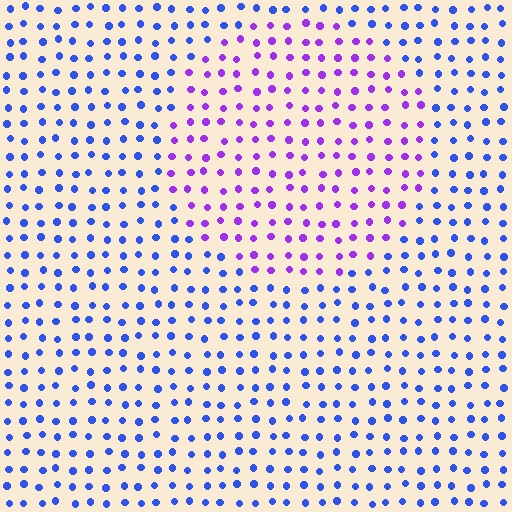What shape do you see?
I see a circle.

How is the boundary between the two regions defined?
The boundary is defined purely by a slight shift in hue (about 48 degrees). Spacing, size, and orientation are identical on both sides.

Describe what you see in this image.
The image is filled with small blue elements in a uniform arrangement. A circle-shaped region is visible where the elements are tinted to a slightly different hue, forming a subtle color boundary.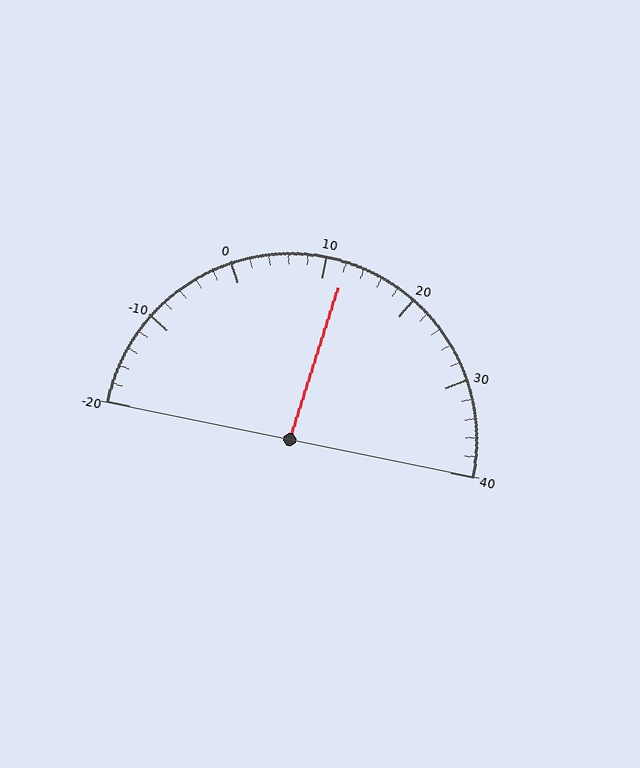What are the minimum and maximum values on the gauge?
The gauge ranges from -20 to 40.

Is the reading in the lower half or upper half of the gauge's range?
The reading is in the upper half of the range (-20 to 40).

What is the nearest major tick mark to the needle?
The nearest major tick mark is 10.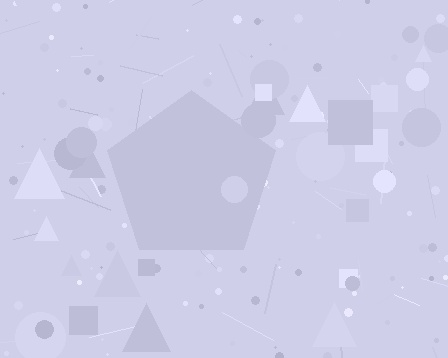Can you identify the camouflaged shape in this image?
The camouflaged shape is a pentagon.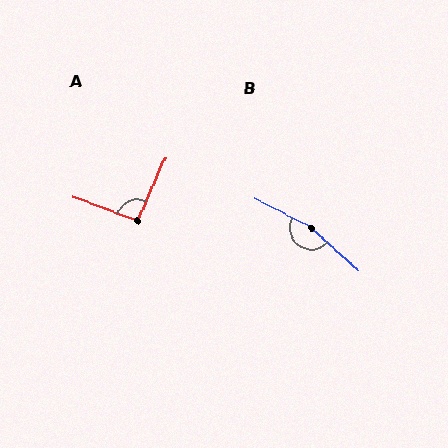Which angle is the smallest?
A, at approximately 94 degrees.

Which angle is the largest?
B, at approximately 165 degrees.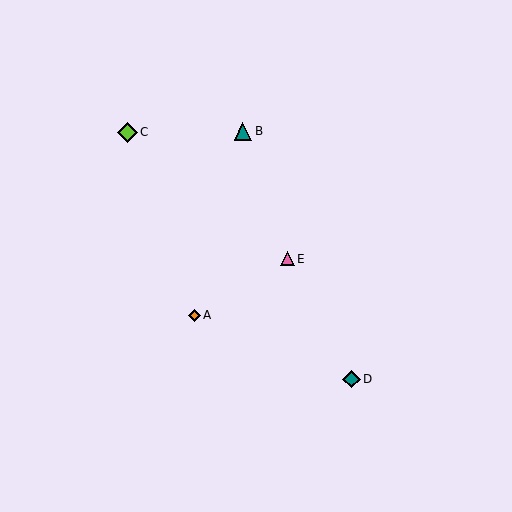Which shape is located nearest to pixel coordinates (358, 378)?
The teal diamond (labeled D) at (352, 379) is nearest to that location.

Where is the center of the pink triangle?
The center of the pink triangle is at (287, 259).